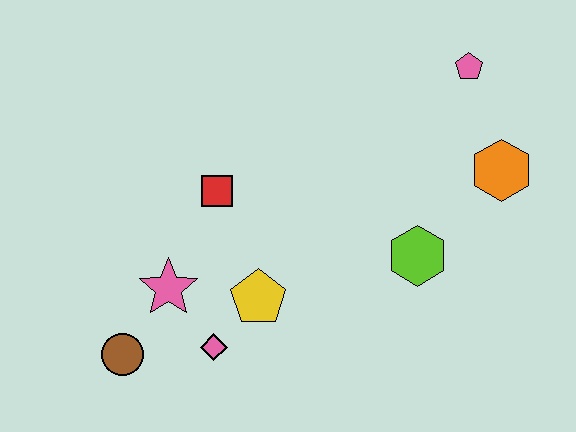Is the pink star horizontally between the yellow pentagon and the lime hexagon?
No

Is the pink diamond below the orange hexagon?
Yes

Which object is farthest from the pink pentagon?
The brown circle is farthest from the pink pentagon.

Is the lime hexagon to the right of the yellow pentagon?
Yes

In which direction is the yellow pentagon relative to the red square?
The yellow pentagon is below the red square.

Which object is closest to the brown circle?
The pink star is closest to the brown circle.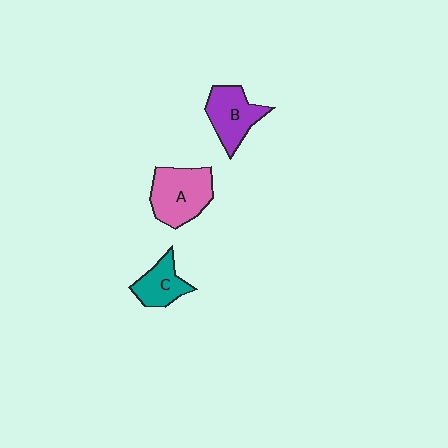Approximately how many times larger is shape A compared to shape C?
Approximately 1.6 times.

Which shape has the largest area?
Shape A (pink).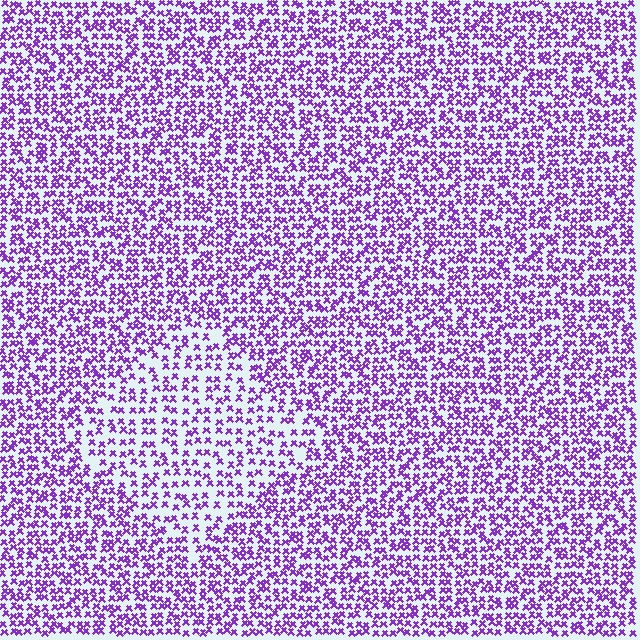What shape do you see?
I see a diamond.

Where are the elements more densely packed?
The elements are more densely packed outside the diamond boundary.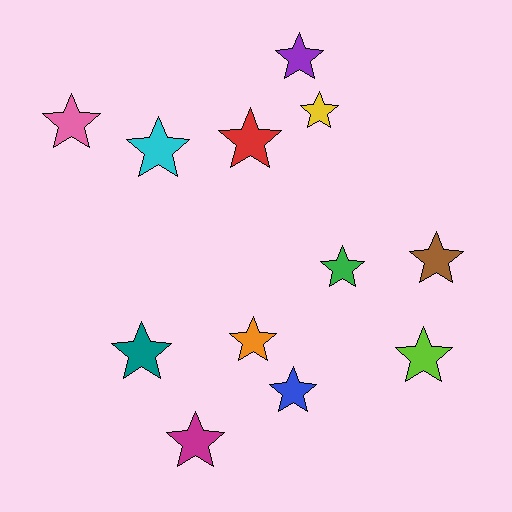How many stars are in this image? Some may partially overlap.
There are 12 stars.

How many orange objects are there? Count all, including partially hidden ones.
There is 1 orange object.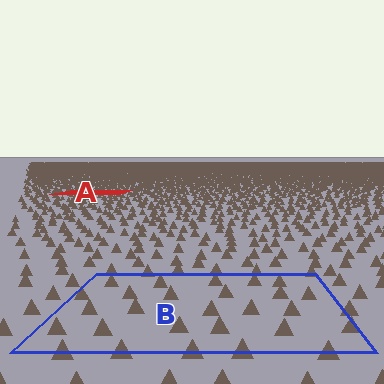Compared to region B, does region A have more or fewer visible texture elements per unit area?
Region A has more texture elements per unit area — they are packed more densely because it is farther away.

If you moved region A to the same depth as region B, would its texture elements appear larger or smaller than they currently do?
They would appear larger. At a closer depth, the same texture elements are projected at a bigger on-screen size.